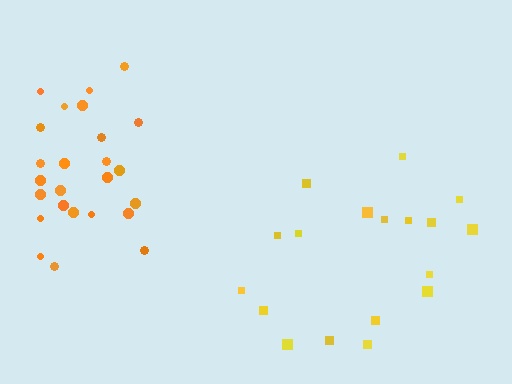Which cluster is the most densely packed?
Orange.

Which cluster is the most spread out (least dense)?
Yellow.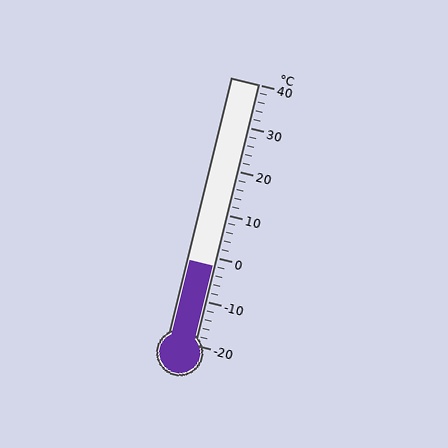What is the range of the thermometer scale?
The thermometer scale ranges from -20°C to 40°C.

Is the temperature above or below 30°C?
The temperature is below 30°C.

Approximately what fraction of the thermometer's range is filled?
The thermometer is filled to approximately 30% of its range.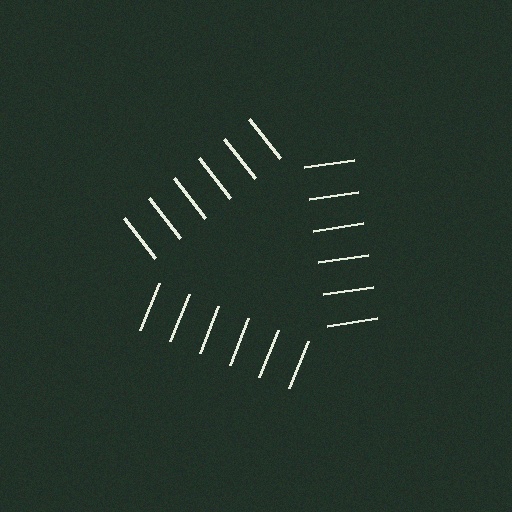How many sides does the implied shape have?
3 sides — the line-ends trace a triangle.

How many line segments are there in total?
18 — 6 along each of the 3 edges.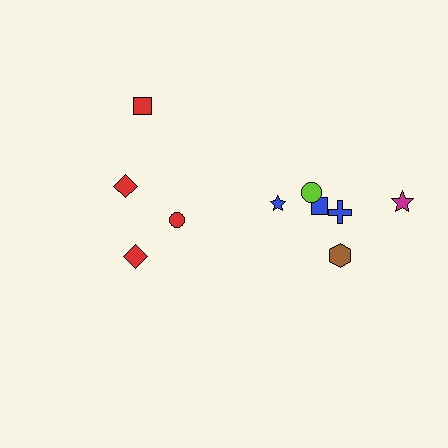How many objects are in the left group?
There are 4 objects.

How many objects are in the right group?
There are 6 objects.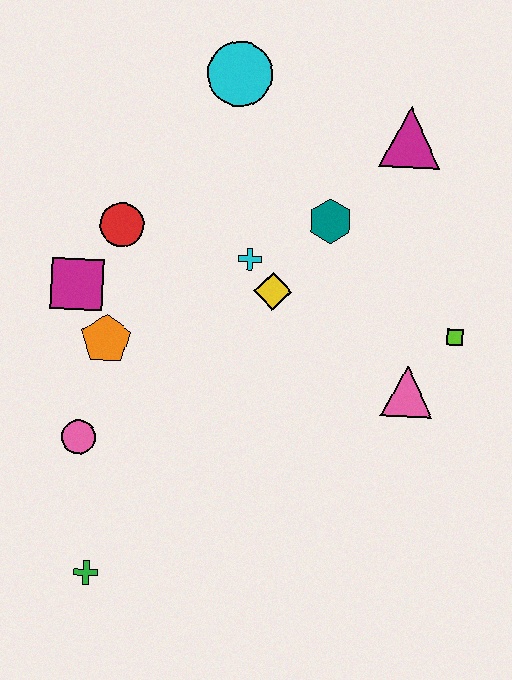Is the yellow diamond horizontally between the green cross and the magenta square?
No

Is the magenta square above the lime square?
Yes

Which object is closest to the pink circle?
The orange pentagon is closest to the pink circle.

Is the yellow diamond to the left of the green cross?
No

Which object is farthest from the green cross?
The magenta triangle is farthest from the green cross.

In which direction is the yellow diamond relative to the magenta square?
The yellow diamond is to the right of the magenta square.